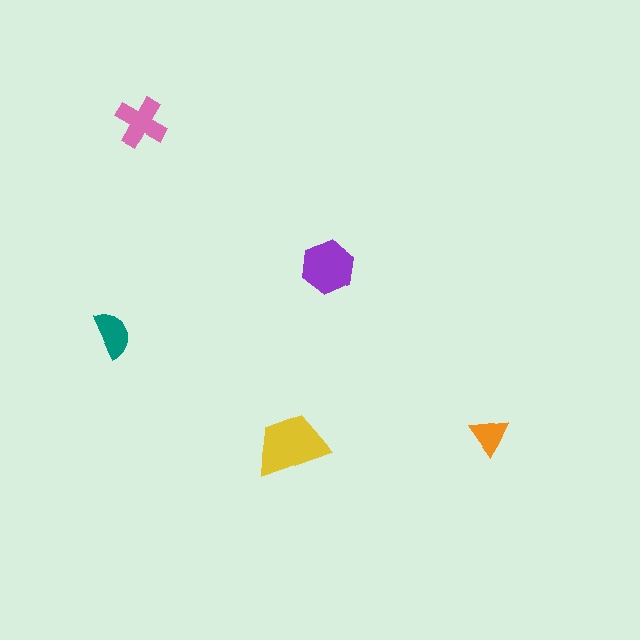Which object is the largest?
The yellow trapezoid.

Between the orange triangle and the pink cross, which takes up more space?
The pink cross.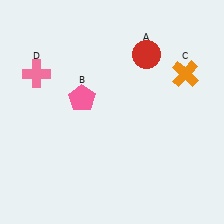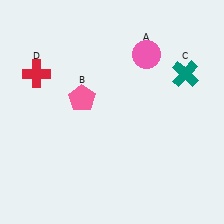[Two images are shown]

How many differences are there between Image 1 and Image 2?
There are 3 differences between the two images.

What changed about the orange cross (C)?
In Image 1, C is orange. In Image 2, it changed to teal.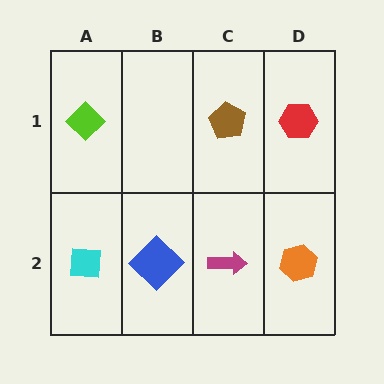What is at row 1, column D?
A red hexagon.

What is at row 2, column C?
A magenta arrow.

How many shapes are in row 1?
3 shapes.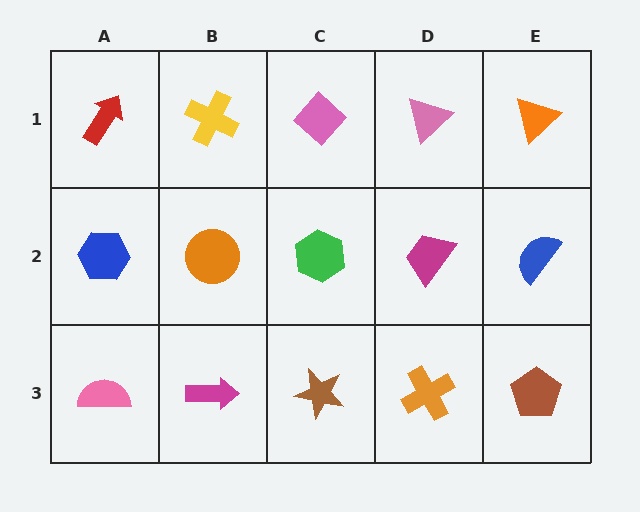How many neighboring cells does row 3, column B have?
3.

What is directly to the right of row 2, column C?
A magenta trapezoid.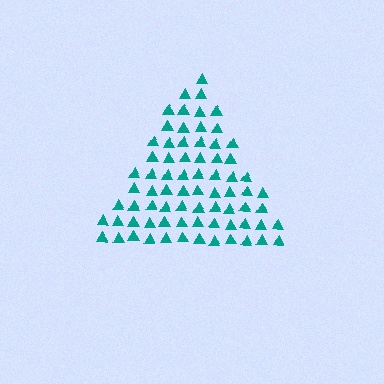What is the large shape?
The large shape is a triangle.